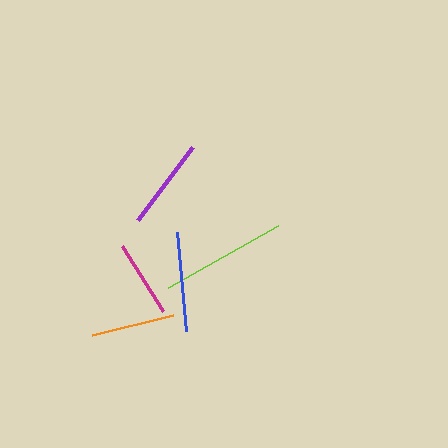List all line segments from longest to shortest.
From longest to shortest: lime, blue, purple, orange, magenta.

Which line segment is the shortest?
The magenta line is the shortest at approximately 77 pixels.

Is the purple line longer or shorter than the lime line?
The lime line is longer than the purple line.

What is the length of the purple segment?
The purple segment is approximately 92 pixels long.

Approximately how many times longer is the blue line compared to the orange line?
The blue line is approximately 1.2 times the length of the orange line.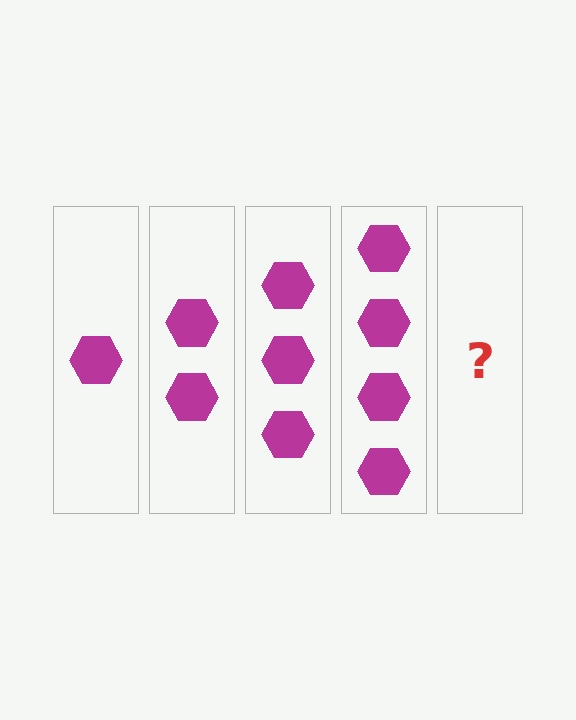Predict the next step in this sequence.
The next step is 5 hexagons.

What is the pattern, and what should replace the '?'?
The pattern is that each step adds one more hexagon. The '?' should be 5 hexagons.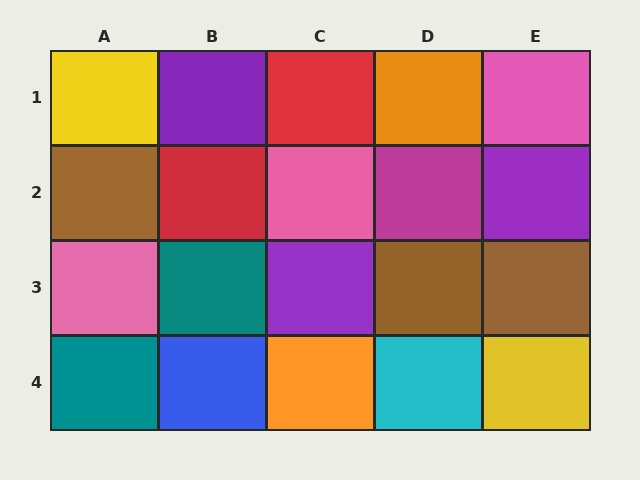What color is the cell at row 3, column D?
Brown.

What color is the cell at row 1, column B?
Purple.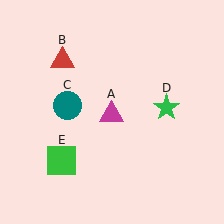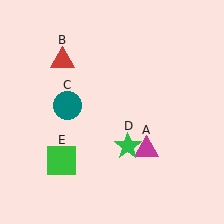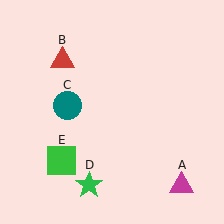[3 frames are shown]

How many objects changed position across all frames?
2 objects changed position: magenta triangle (object A), green star (object D).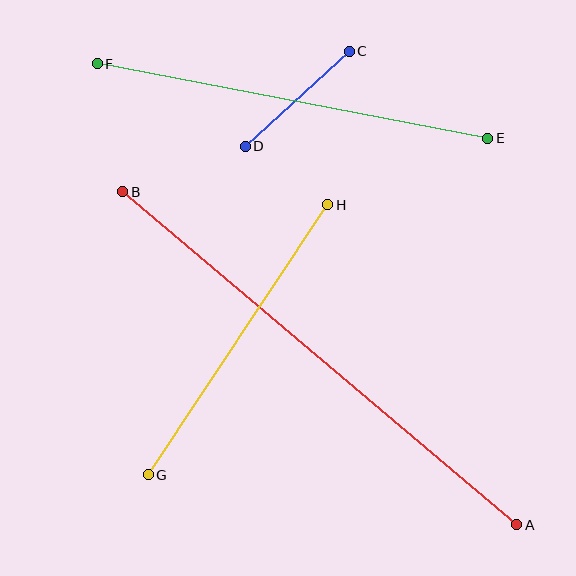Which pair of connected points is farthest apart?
Points A and B are farthest apart.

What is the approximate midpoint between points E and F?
The midpoint is at approximately (292, 101) pixels.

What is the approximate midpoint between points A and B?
The midpoint is at approximately (320, 358) pixels.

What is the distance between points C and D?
The distance is approximately 141 pixels.